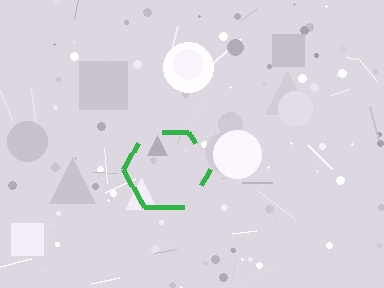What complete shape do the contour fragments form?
The contour fragments form a hexagon.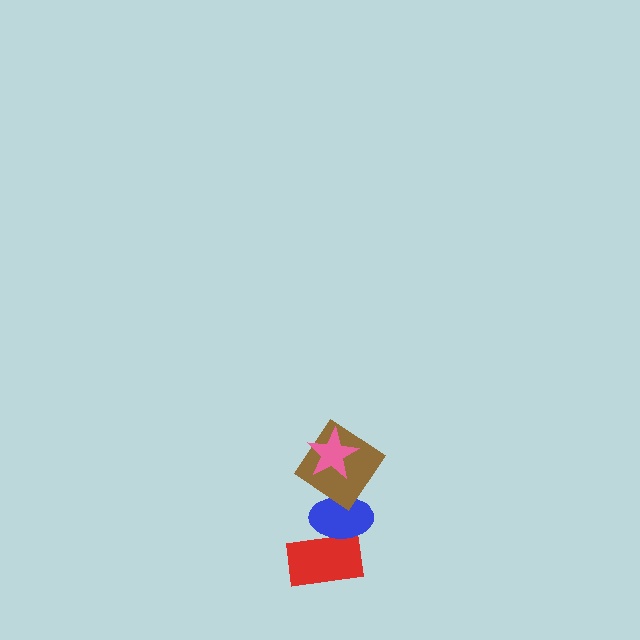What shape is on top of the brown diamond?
The pink star is on top of the brown diamond.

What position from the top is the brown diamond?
The brown diamond is 2nd from the top.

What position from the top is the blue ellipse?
The blue ellipse is 3rd from the top.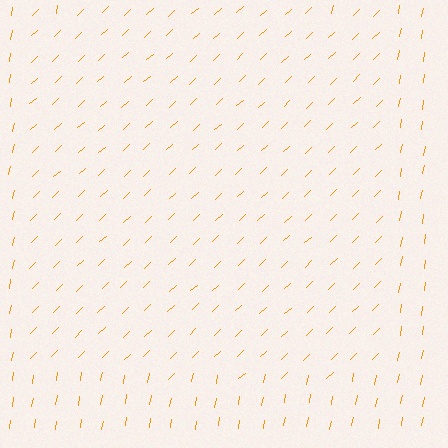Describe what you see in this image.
The image is filled with small orange line segments. A rectangle region in the image has lines oriented differently from the surrounding lines, creating a visible texture boundary.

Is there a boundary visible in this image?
Yes, there is a texture boundary formed by a change in line orientation.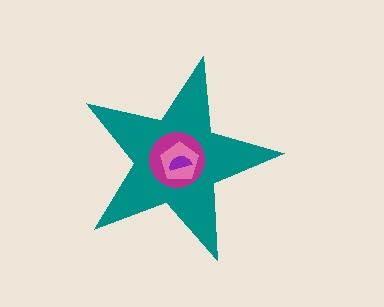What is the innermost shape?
The purple semicircle.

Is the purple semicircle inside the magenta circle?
Yes.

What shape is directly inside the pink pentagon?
The purple semicircle.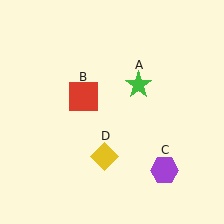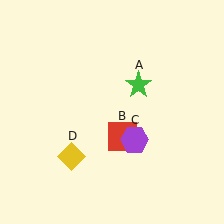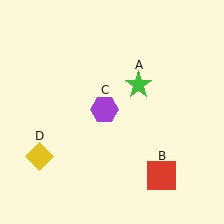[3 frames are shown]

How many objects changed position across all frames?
3 objects changed position: red square (object B), purple hexagon (object C), yellow diamond (object D).